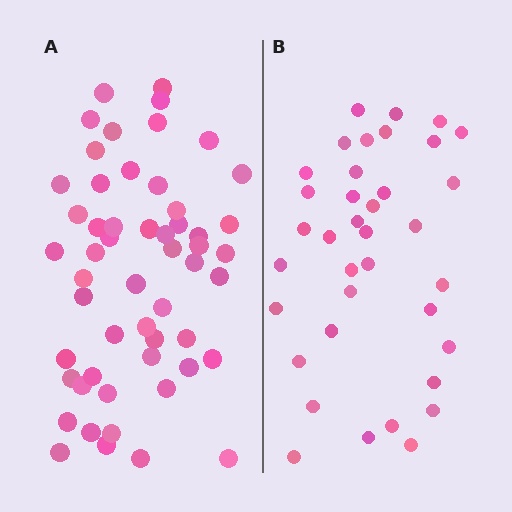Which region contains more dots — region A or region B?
Region A (the left region) has more dots.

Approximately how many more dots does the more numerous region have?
Region A has approximately 15 more dots than region B.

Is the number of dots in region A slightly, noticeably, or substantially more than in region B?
Region A has substantially more. The ratio is roughly 1.5 to 1.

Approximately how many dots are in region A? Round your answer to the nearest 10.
About 50 dots. (The exact count is 54, which rounds to 50.)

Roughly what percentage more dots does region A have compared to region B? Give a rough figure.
About 45% more.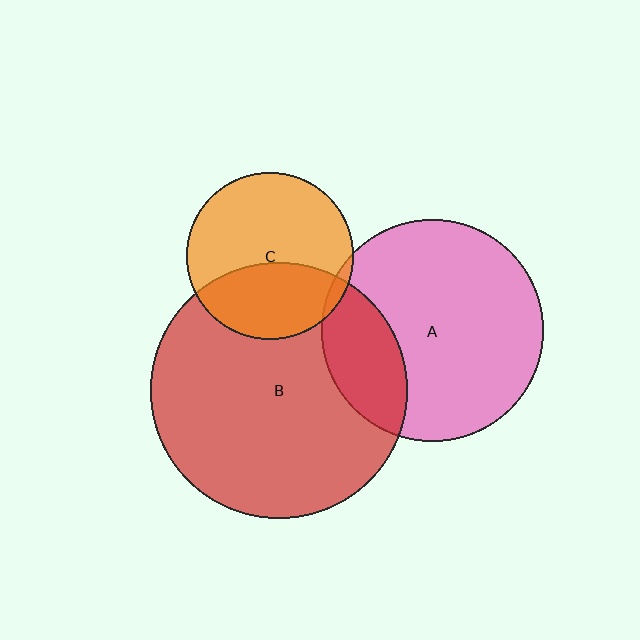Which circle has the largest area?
Circle B (red).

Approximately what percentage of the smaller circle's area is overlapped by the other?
Approximately 40%.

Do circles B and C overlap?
Yes.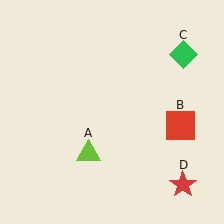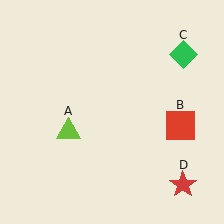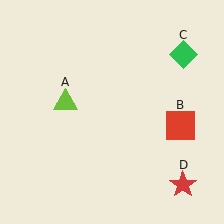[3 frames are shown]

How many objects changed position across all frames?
1 object changed position: lime triangle (object A).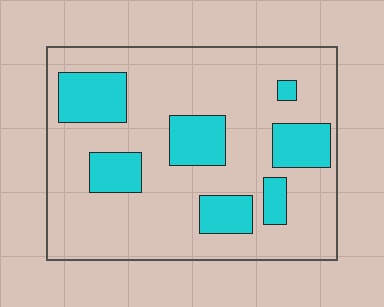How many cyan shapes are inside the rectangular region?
7.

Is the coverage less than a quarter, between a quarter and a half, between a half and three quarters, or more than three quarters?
Less than a quarter.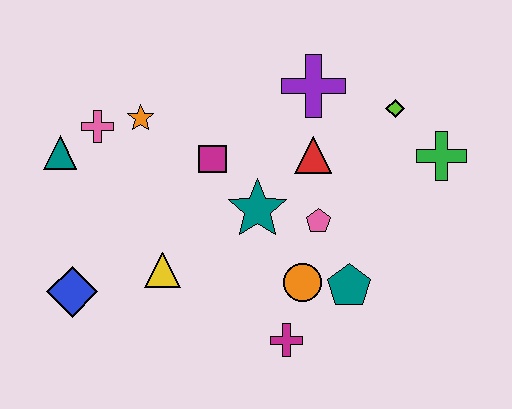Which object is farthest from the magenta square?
The green cross is farthest from the magenta square.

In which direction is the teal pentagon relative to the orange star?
The teal pentagon is to the right of the orange star.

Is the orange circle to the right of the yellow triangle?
Yes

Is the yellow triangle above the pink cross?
No